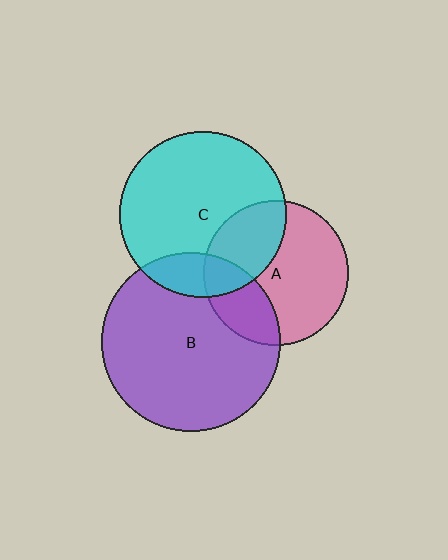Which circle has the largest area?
Circle B (purple).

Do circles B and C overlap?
Yes.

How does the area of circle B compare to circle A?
Approximately 1.5 times.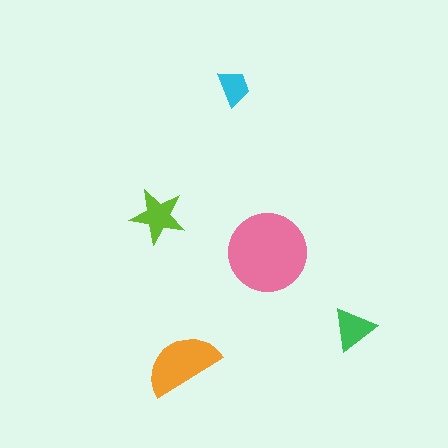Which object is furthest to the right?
The green triangle is rightmost.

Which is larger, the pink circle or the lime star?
The pink circle.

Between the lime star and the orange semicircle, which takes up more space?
The orange semicircle.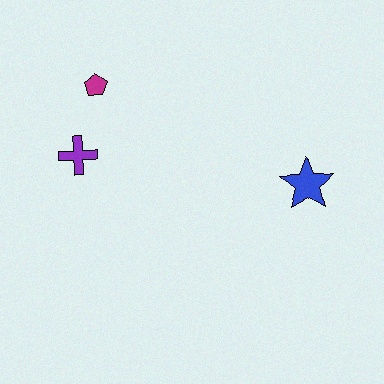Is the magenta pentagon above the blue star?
Yes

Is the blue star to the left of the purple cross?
No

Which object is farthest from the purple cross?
The blue star is farthest from the purple cross.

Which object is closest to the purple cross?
The magenta pentagon is closest to the purple cross.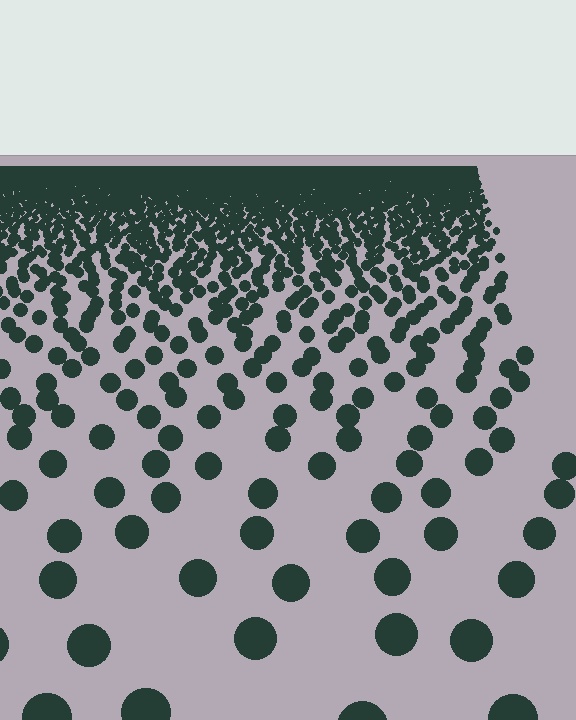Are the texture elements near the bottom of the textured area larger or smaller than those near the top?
Larger. Near the bottom, elements are closer to the viewer and appear at a bigger on-screen size.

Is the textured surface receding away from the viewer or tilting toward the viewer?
The surface is receding away from the viewer. Texture elements get smaller and denser toward the top.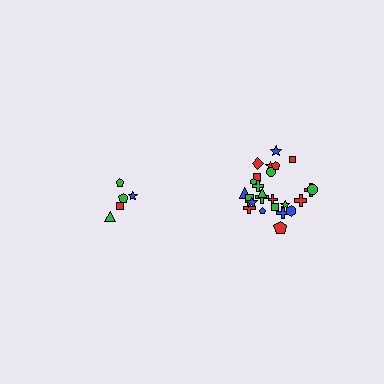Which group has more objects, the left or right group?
The right group.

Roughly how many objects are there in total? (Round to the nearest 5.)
Roughly 30 objects in total.